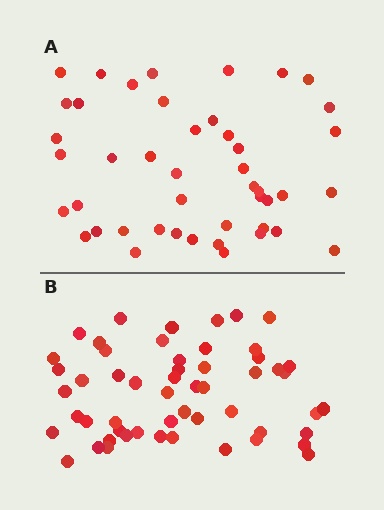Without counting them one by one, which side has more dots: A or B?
Region B (the bottom region) has more dots.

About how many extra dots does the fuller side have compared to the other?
Region B has roughly 8 or so more dots than region A.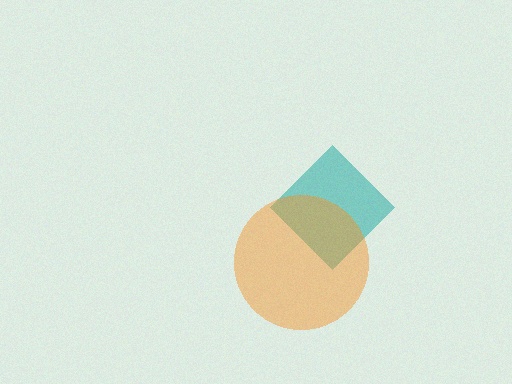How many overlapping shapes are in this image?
There are 2 overlapping shapes in the image.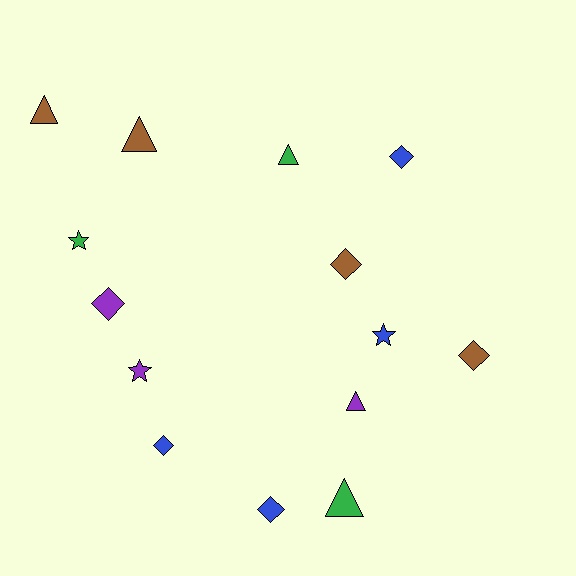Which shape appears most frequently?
Diamond, with 6 objects.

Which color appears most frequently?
Brown, with 4 objects.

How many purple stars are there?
There is 1 purple star.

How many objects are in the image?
There are 14 objects.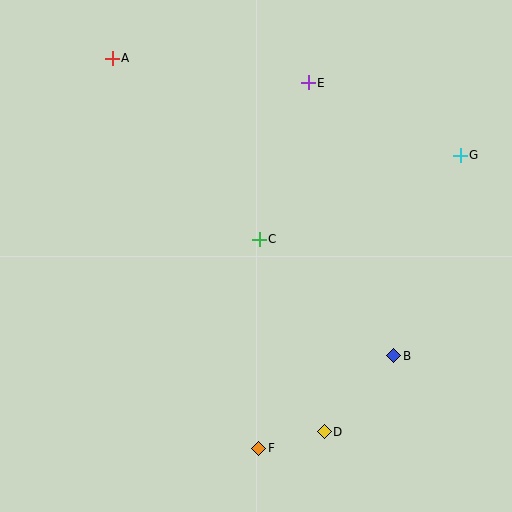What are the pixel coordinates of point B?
Point B is at (394, 356).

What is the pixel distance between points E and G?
The distance between E and G is 168 pixels.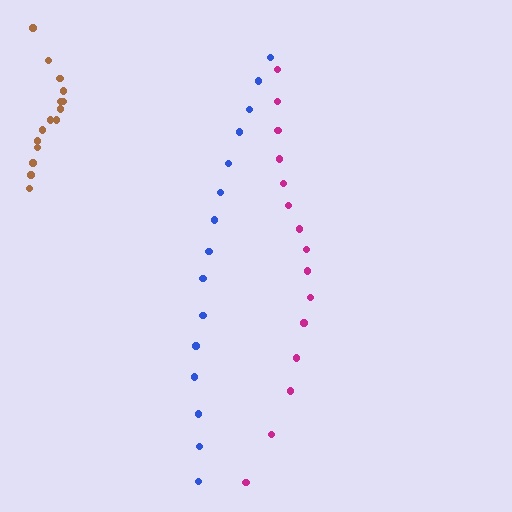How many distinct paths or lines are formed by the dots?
There are 3 distinct paths.